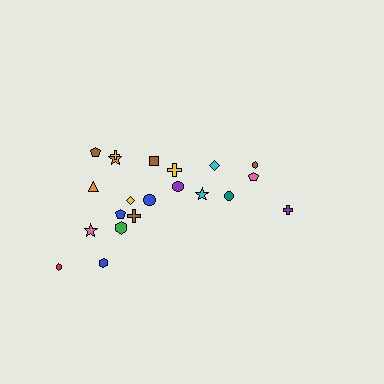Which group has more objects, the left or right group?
The left group.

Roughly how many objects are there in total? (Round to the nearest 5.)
Roughly 20 objects in total.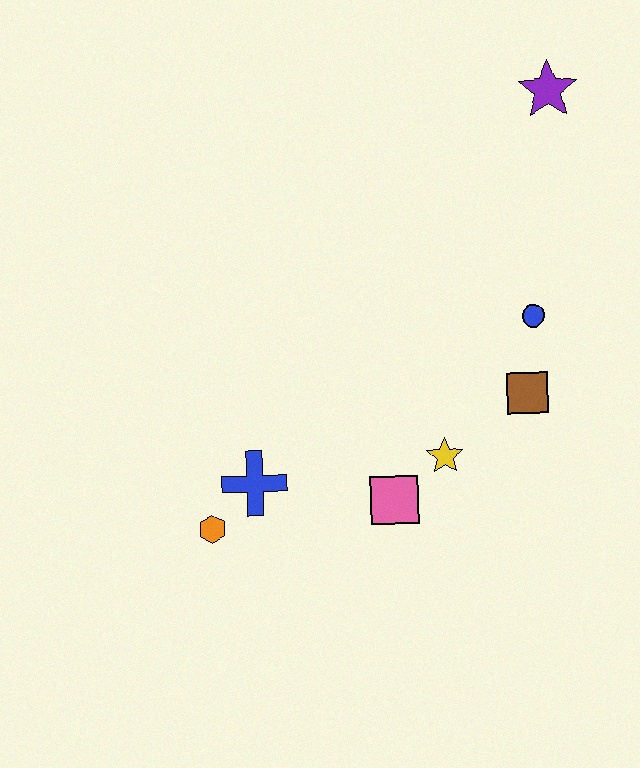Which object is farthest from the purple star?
The orange hexagon is farthest from the purple star.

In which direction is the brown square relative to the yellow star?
The brown square is to the right of the yellow star.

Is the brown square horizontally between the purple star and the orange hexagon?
Yes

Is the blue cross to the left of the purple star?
Yes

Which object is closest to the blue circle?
The brown square is closest to the blue circle.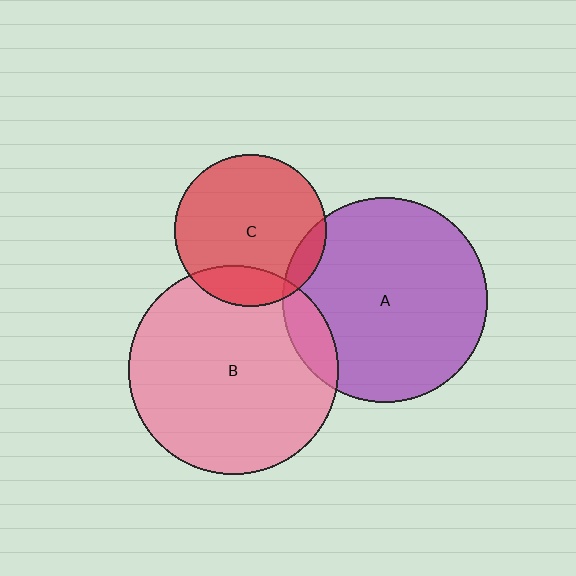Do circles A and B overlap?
Yes.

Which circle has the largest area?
Circle B (pink).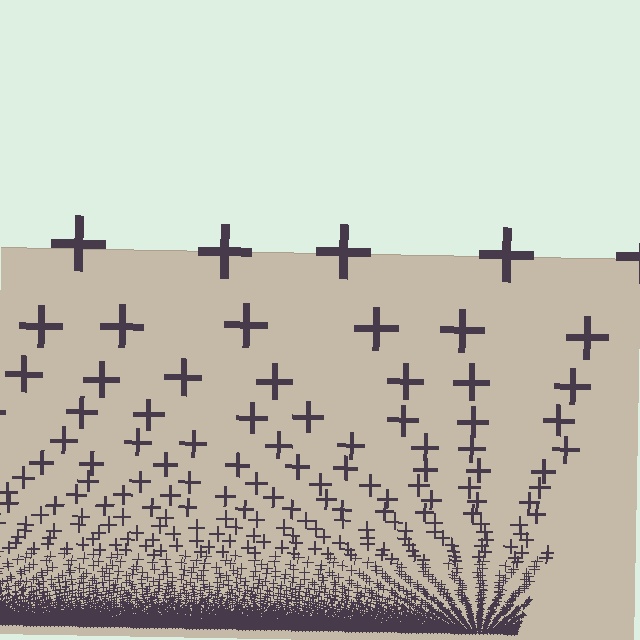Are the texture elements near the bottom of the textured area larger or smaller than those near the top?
Smaller. The gradient is inverted — elements near the bottom are smaller and denser.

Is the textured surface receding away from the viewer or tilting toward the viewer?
The surface appears to tilt toward the viewer. Texture elements get larger and sparser toward the top.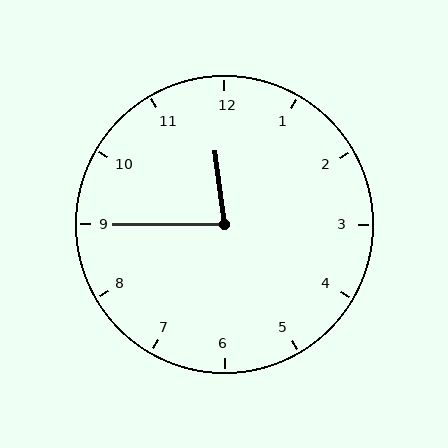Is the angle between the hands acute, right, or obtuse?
It is acute.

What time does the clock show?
11:45.